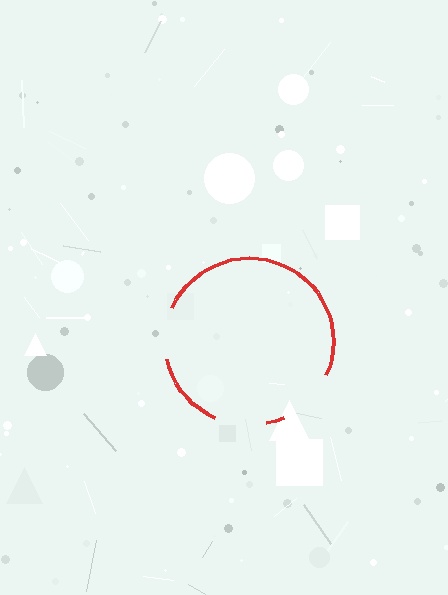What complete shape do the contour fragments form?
The contour fragments form a circle.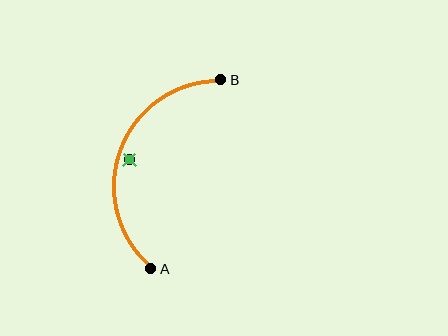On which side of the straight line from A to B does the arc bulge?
The arc bulges to the left of the straight line connecting A and B.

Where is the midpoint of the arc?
The arc midpoint is the point on the curve farthest from the straight line joining A and B. It sits to the left of that line.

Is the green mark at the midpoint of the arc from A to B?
No — the green mark does not lie on the arc at all. It sits slightly inside the curve.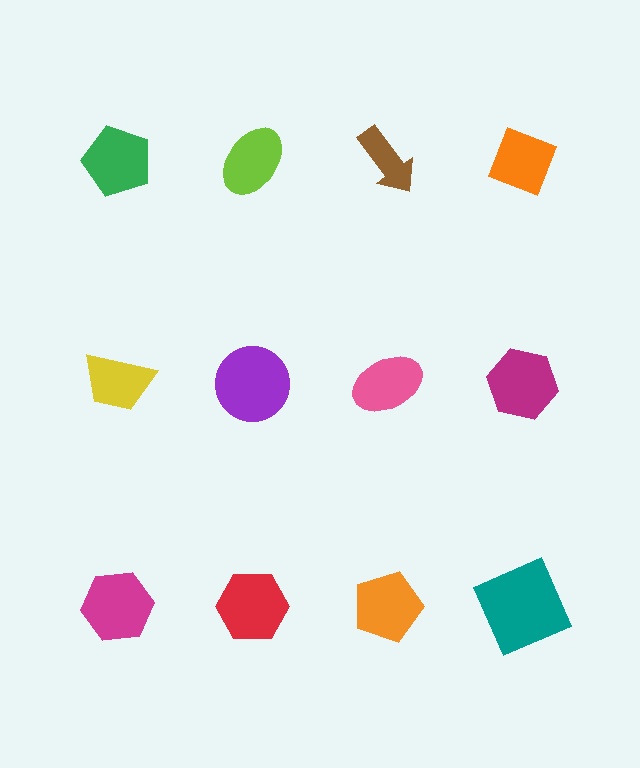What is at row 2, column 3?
A pink ellipse.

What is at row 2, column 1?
A yellow trapezoid.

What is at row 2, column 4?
A magenta hexagon.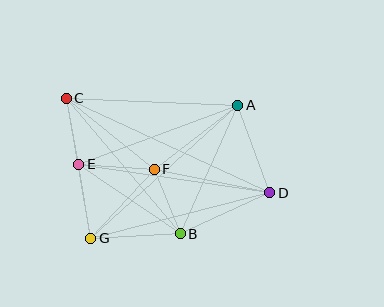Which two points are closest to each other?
Points C and E are closest to each other.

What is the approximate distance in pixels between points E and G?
The distance between E and G is approximately 75 pixels.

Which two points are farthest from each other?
Points C and D are farthest from each other.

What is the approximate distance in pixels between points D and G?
The distance between D and G is approximately 185 pixels.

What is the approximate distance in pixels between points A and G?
The distance between A and G is approximately 198 pixels.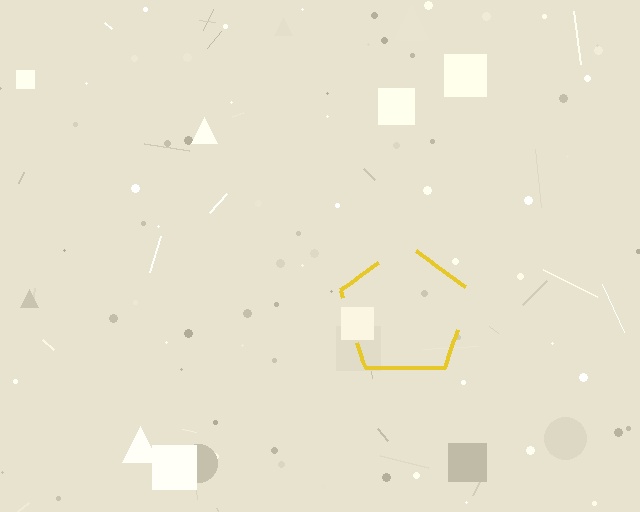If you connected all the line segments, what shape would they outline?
They would outline a pentagon.